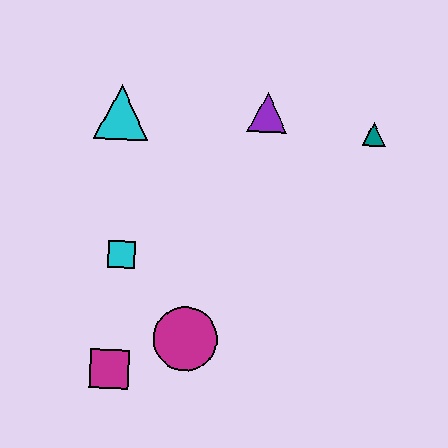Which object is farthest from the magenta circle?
The teal triangle is farthest from the magenta circle.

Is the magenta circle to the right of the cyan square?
Yes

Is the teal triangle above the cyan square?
Yes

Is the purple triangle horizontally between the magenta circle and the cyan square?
No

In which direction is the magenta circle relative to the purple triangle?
The magenta circle is below the purple triangle.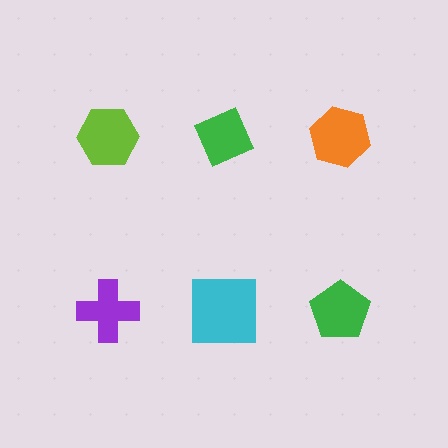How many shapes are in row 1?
3 shapes.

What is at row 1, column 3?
An orange hexagon.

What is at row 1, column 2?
A green diamond.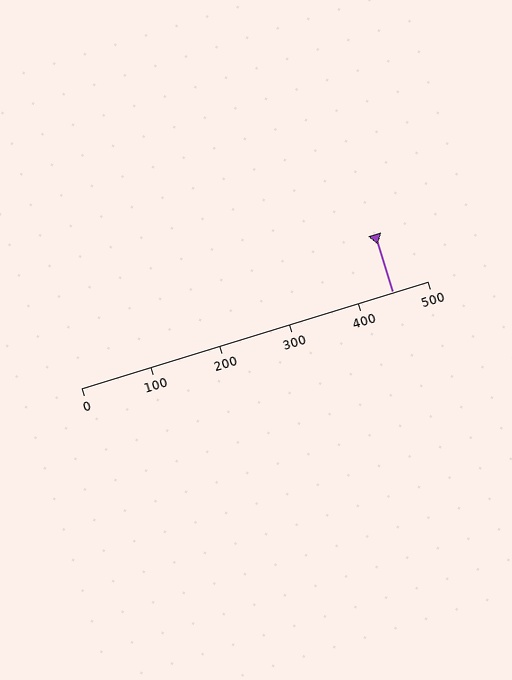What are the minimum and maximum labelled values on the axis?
The axis runs from 0 to 500.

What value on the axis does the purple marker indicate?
The marker indicates approximately 450.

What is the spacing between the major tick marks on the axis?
The major ticks are spaced 100 apart.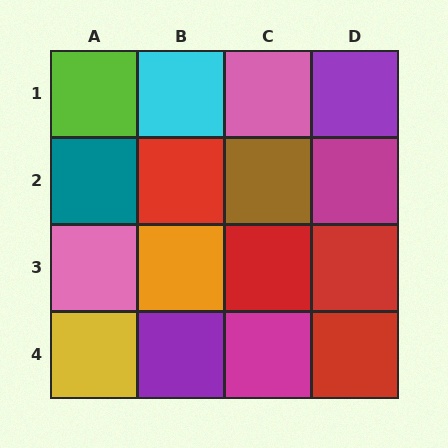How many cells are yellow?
1 cell is yellow.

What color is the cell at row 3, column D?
Red.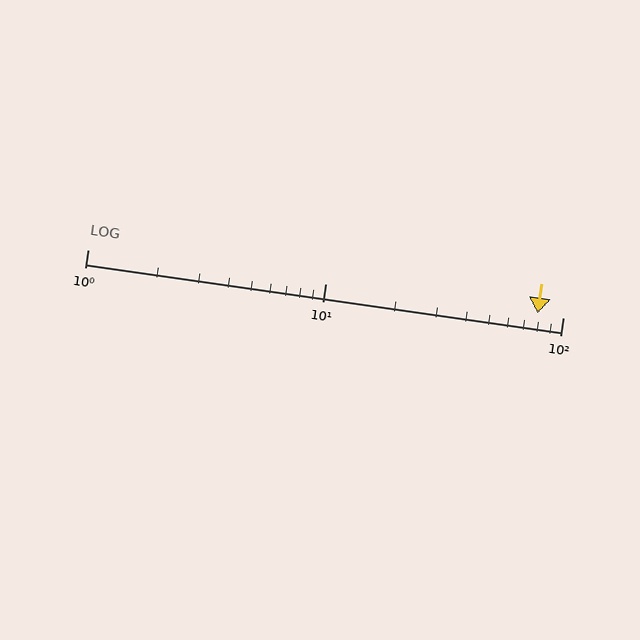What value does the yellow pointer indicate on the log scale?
The pointer indicates approximately 78.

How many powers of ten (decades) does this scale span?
The scale spans 2 decades, from 1 to 100.